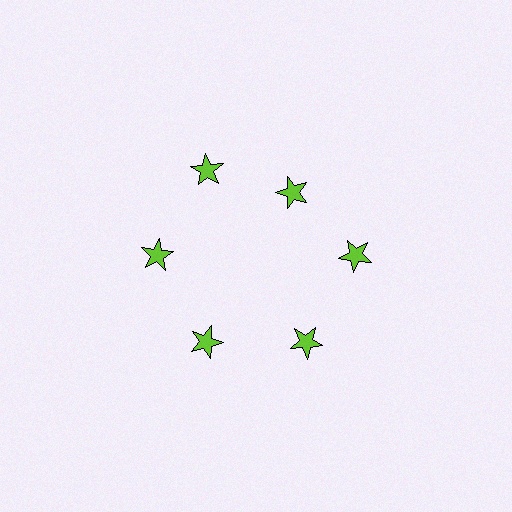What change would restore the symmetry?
The symmetry would be restored by moving it outward, back onto the ring so that all 6 stars sit at equal angles and equal distance from the center.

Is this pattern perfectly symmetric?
No. The 6 lime stars are arranged in a ring, but one element near the 1 o'clock position is pulled inward toward the center, breaking the 6-fold rotational symmetry.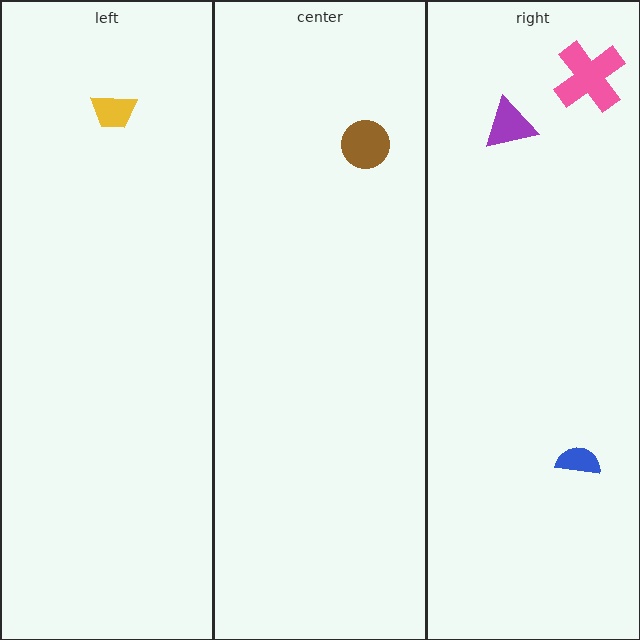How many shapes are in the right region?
3.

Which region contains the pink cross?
The right region.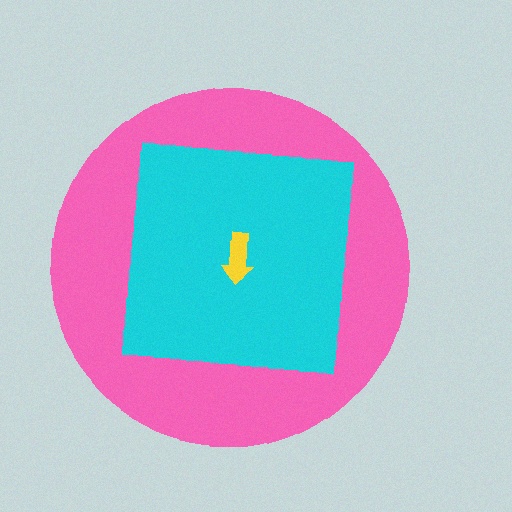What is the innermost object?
The yellow arrow.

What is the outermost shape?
The pink circle.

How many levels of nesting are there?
3.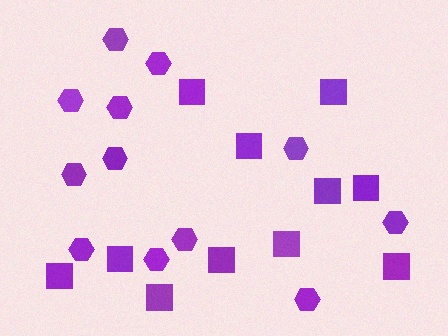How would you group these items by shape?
There are 2 groups: one group of squares (11) and one group of hexagons (12).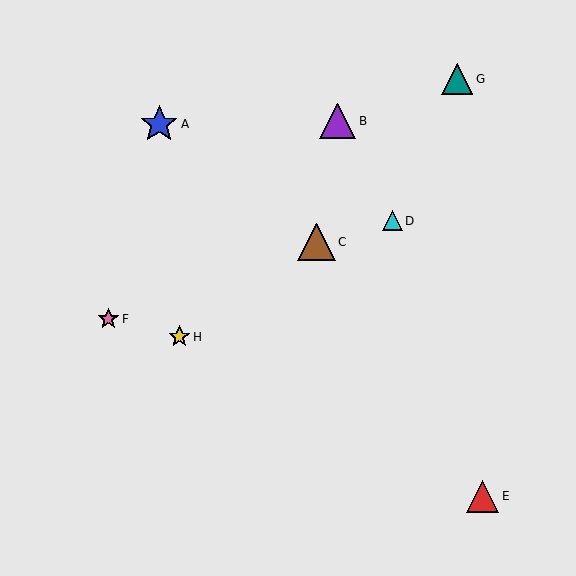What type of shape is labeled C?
Shape C is a brown triangle.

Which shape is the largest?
The blue star (labeled A) is the largest.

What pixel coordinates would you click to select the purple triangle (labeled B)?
Click at (338, 121) to select the purple triangle B.